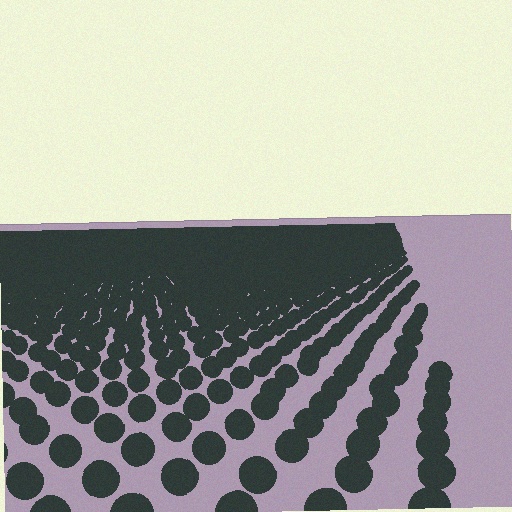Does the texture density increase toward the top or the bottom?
Density increases toward the top.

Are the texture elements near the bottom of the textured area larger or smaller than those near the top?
Larger. Near the bottom, elements are closer to the viewer and appear at a bigger on-screen size.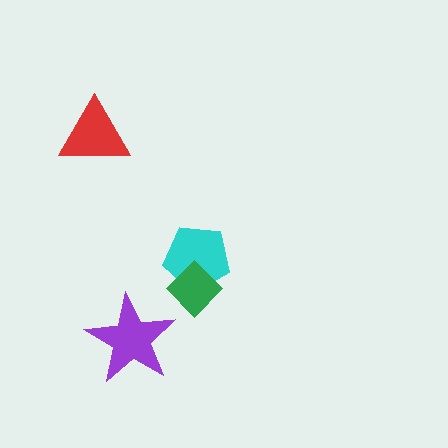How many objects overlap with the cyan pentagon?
1 object overlaps with the cyan pentagon.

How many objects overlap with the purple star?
0 objects overlap with the purple star.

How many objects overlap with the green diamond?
1 object overlaps with the green diamond.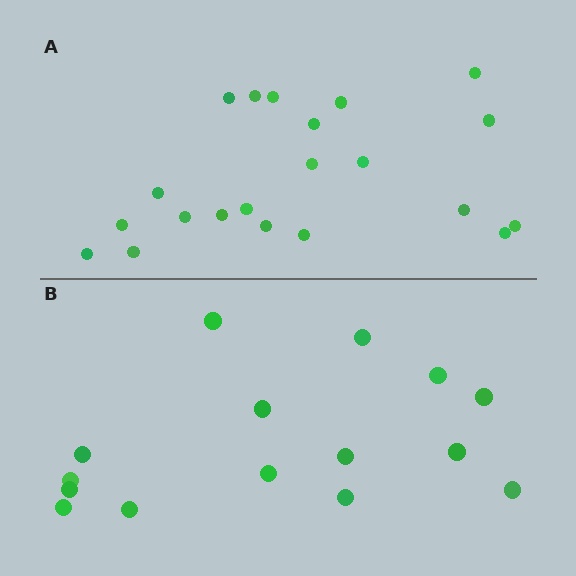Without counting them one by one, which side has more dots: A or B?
Region A (the top region) has more dots.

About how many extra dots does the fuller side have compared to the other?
Region A has about 6 more dots than region B.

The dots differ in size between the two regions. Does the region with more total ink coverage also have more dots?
No. Region B has more total ink coverage because its dots are larger, but region A actually contains more individual dots. Total area can be misleading — the number of items is what matters here.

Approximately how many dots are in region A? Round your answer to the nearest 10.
About 20 dots. (The exact count is 21, which rounds to 20.)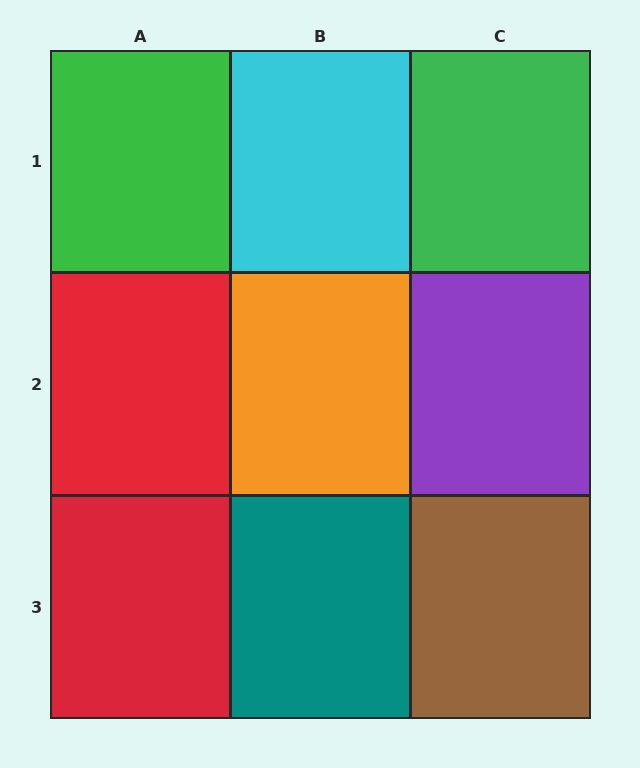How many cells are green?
2 cells are green.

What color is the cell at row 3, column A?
Red.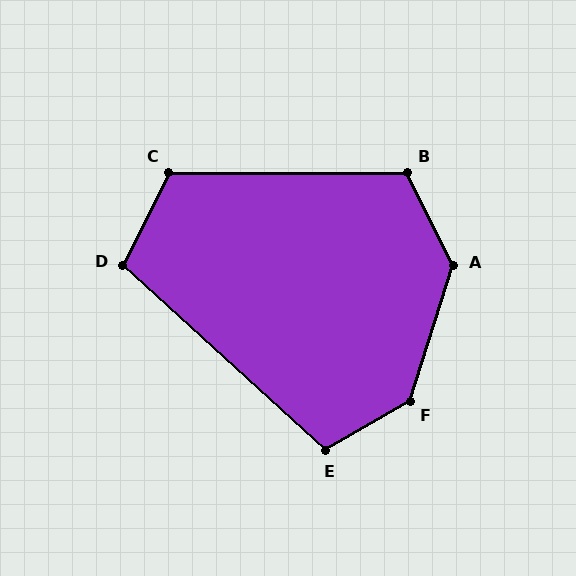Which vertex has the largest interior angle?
F, at approximately 138 degrees.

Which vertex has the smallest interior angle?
D, at approximately 106 degrees.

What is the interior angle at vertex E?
Approximately 108 degrees (obtuse).